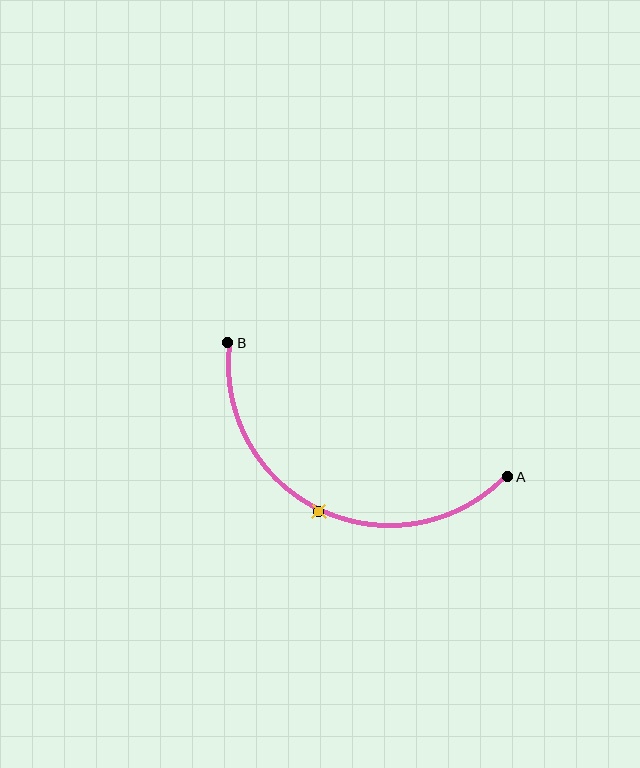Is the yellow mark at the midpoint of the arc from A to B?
Yes. The yellow mark lies on the arc at equal arc-length from both A and B — it is the arc midpoint.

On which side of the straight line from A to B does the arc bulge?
The arc bulges below the straight line connecting A and B.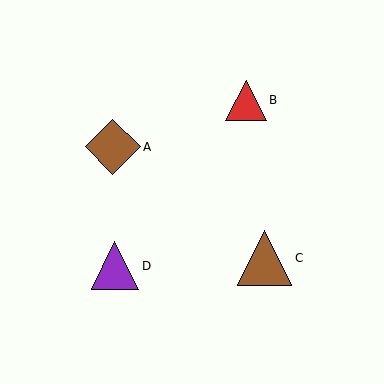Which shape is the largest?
The brown diamond (labeled A) is the largest.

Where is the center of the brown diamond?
The center of the brown diamond is at (113, 147).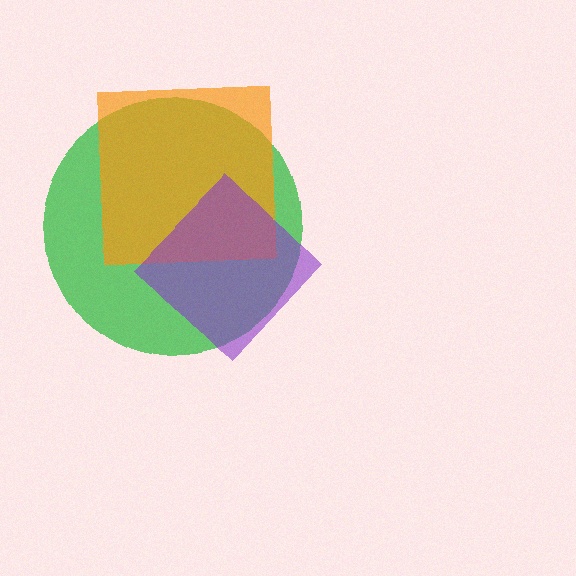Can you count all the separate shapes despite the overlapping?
Yes, there are 3 separate shapes.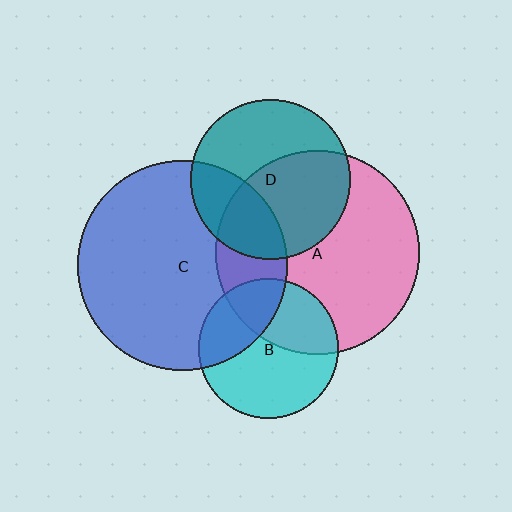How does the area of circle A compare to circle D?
Approximately 1.6 times.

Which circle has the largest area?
Circle C (blue).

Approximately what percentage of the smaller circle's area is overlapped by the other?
Approximately 30%.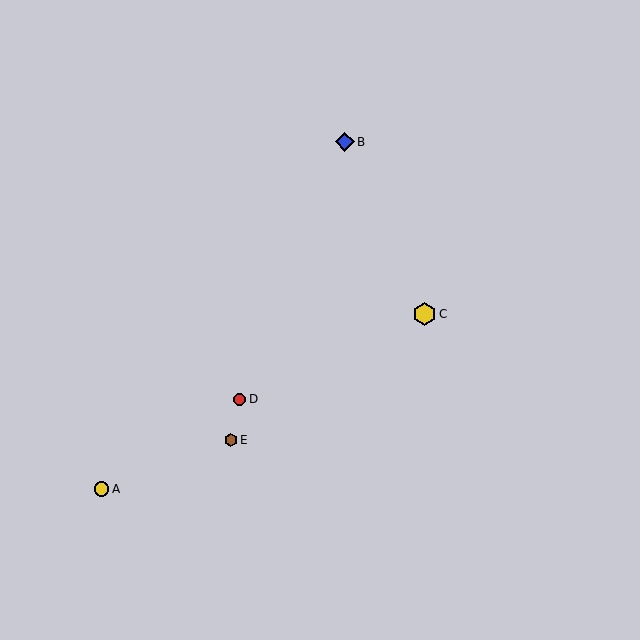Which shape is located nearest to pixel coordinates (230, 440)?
The brown hexagon (labeled E) at (231, 440) is nearest to that location.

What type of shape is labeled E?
Shape E is a brown hexagon.